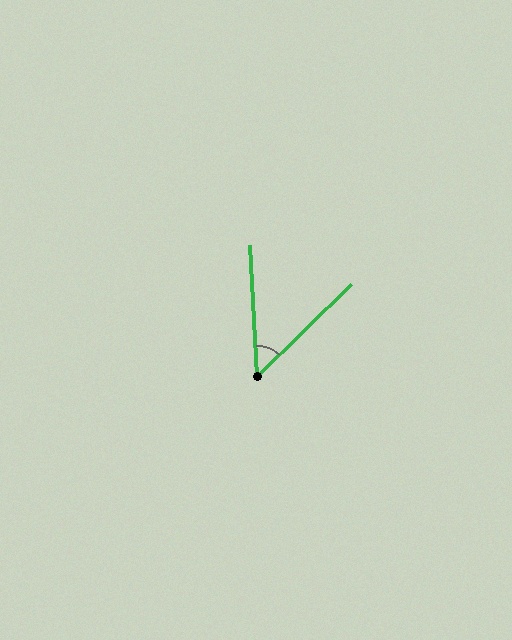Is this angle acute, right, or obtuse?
It is acute.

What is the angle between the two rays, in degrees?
Approximately 49 degrees.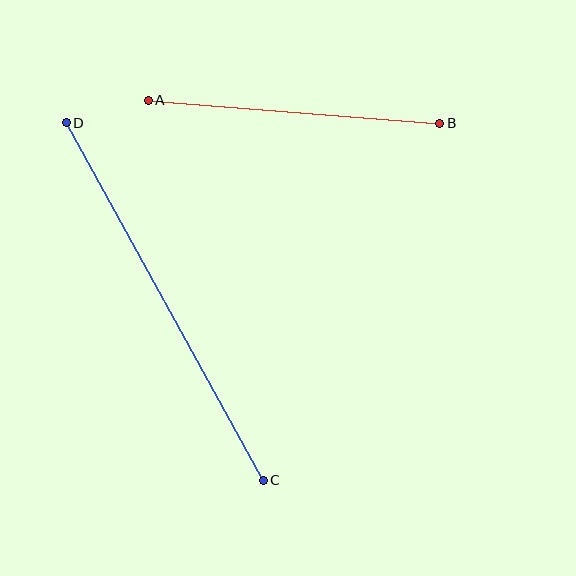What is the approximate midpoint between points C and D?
The midpoint is at approximately (165, 301) pixels.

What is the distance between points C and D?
The distance is approximately 408 pixels.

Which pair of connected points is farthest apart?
Points C and D are farthest apart.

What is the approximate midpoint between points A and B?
The midpoint is at approximately (294, 112) pixels.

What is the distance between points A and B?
The distance is approximately 293 pixels.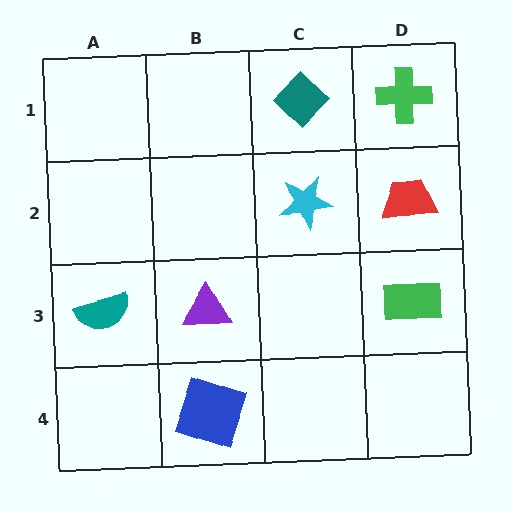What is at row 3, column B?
A purple triangle.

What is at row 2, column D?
A red trapezoid.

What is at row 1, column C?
A teal diamond.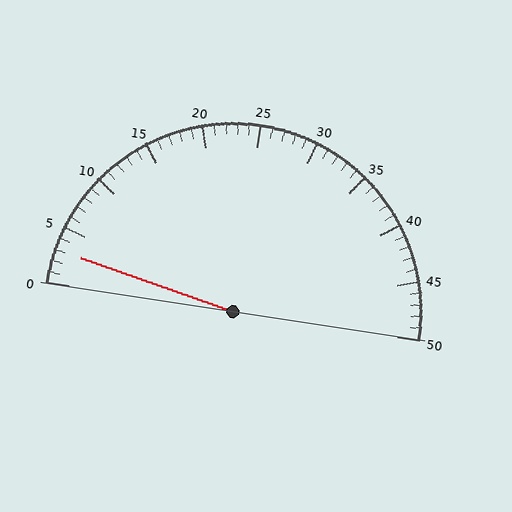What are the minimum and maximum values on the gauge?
The gauge ranges from 0 to 50.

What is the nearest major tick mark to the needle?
The nearest major tick mark is 5.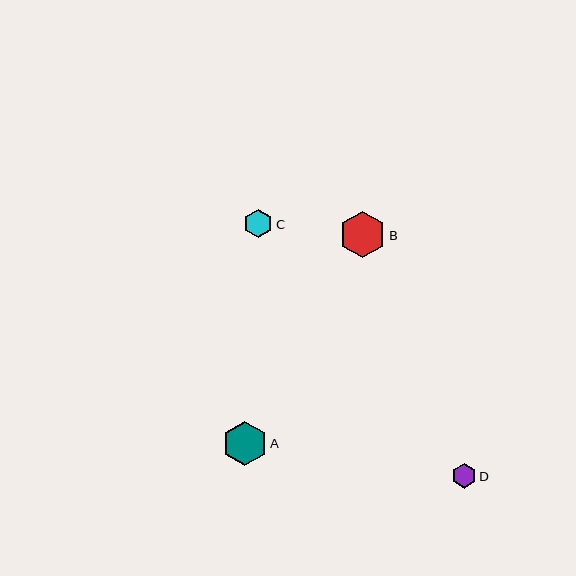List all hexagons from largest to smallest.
From largest to smallest: B, A, C, D.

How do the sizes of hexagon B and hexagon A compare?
Hexagon B and hexagon A are approximately the same size.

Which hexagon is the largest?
Hexagon B is the largest with a size of approximately 47 pixels.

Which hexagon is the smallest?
Hexagon D is the smallest with a size of approximately 25 pixels.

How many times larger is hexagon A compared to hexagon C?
Hexagon A is approximately 1.6 times the size of hexagon C.